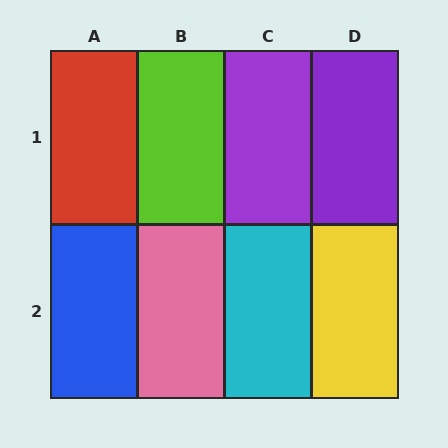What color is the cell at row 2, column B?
Pink.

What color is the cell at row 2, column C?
Cyan.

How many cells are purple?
2 cells are purple.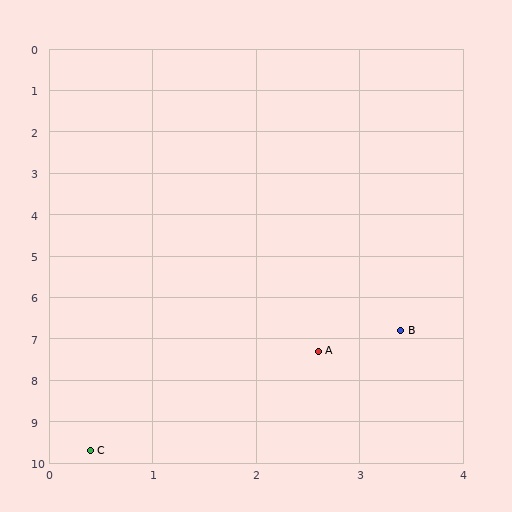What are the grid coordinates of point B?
Point B is at approximately (3.4, 6.8).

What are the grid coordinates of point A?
Point A is at approximately (2.6, 7.3).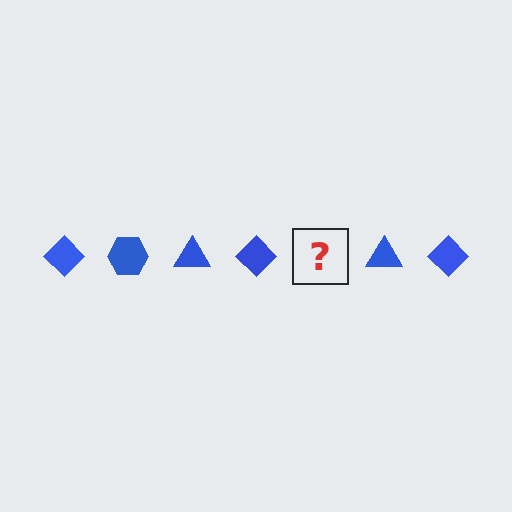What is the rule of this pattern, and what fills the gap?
The rule is that the pattern cycles through diamond, hexagon, triangle shapes in blue. The gap should be filled with a blue hexagon.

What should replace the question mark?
The question mark should be replaced with a blue hexagon.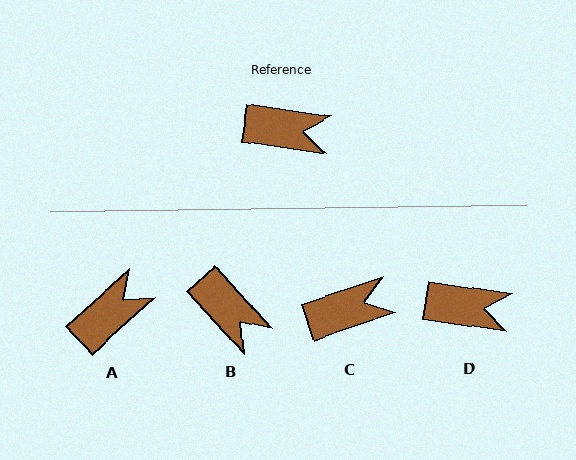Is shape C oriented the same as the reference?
No, it is off by about 28 degrees.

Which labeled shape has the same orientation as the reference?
D.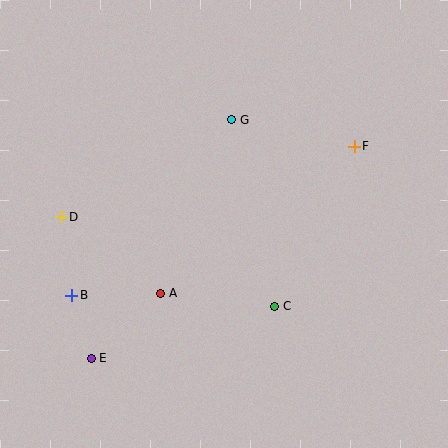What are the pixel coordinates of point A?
Point A is at (161, 293).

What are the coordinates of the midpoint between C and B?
The midpoint between C and B is at (173, 301).